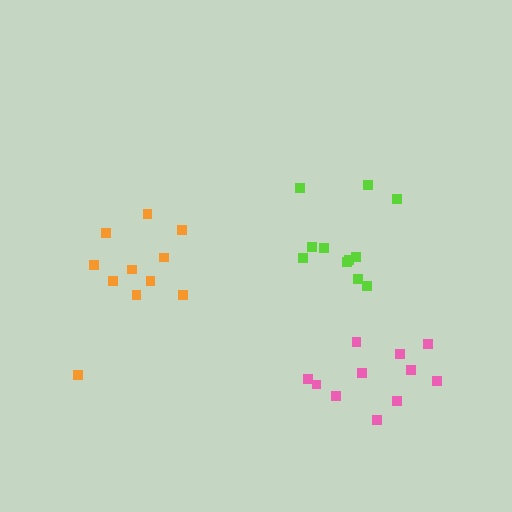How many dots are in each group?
Group 1: 11 dots, Group 2: 11 dots, Group 3: 11 dots (33 total).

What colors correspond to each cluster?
The clusters are colored: orange, lime, pink.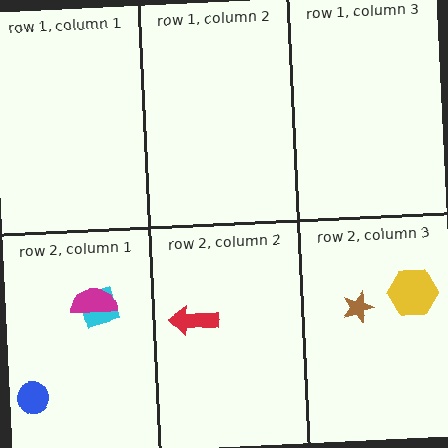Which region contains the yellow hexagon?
The row 2, column 3 region.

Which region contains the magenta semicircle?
The row 2, column 1 region.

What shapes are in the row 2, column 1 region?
The blue circle, the cyan diamond, the magenta semicircle.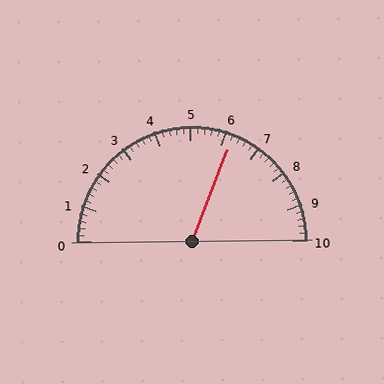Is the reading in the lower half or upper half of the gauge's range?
The reading is in the upper half of the range (0 to 10).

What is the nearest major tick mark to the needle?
The nearest major tick mark is 6.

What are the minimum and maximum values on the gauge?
The gauge ranges from 0 to 10.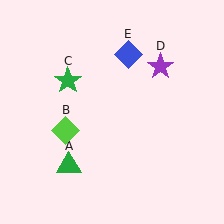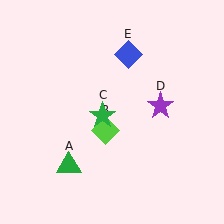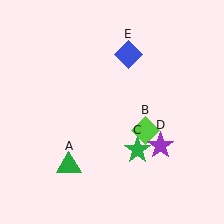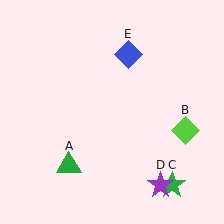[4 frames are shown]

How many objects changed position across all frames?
3 objects changed position: lime diamond (object B), green star (object C), purple star (object D).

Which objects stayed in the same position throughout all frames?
Green triangle (object A) and blue diamond (object E) remained stationary.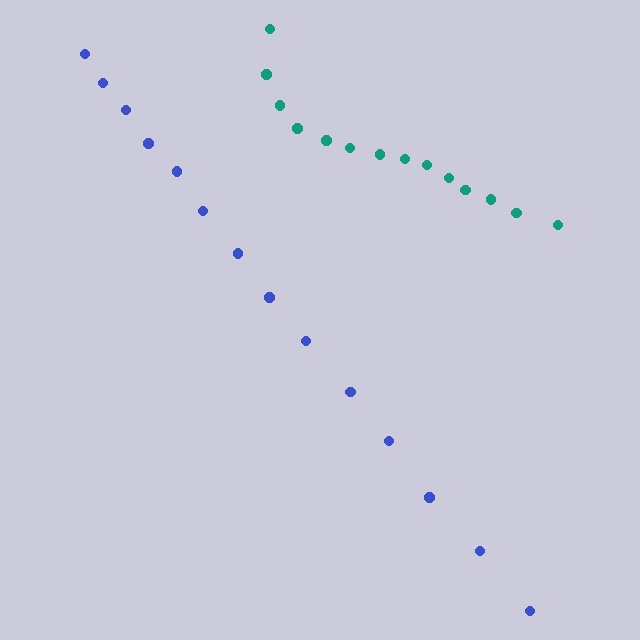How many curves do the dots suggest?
There are 2 distinct paths.